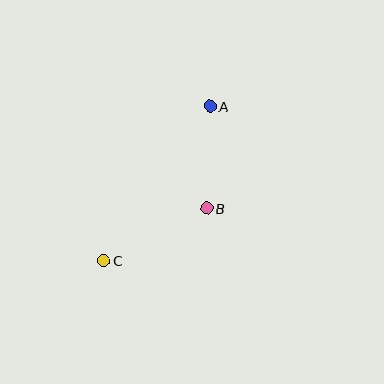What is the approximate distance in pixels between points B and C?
The distance between B and C is approximately 116 pixels.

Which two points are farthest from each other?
Points A and C are farthest from each other.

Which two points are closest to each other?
Points A and B are closest to each other.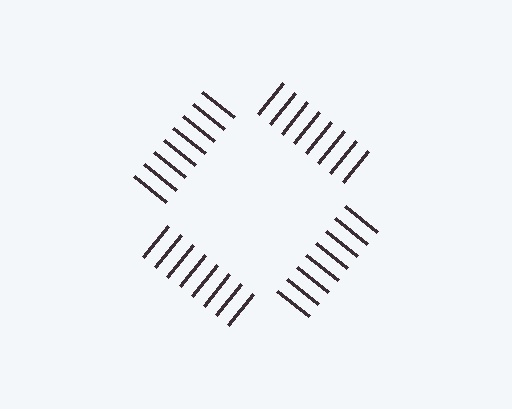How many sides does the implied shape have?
4 sides — the line-ends trace a square.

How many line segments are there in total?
32 — 8 along each of the 4 edges.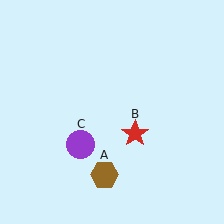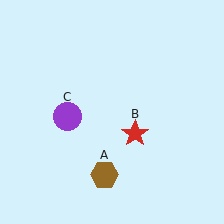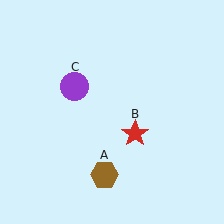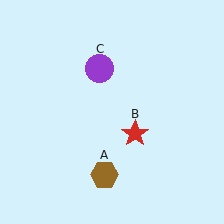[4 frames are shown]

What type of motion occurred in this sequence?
The purple circle (object C) rotated clockwise around the center of the scene.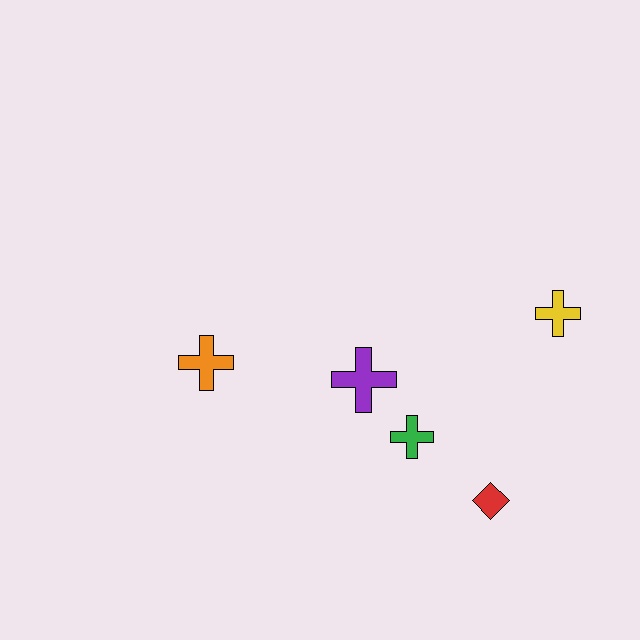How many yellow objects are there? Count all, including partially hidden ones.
There is 1 yellow object.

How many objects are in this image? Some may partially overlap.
There are 5 objects.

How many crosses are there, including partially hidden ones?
There are 4 crosses.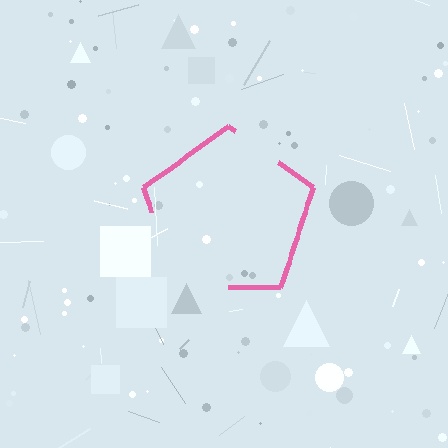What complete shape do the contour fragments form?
The contour fragments form a pentagon.